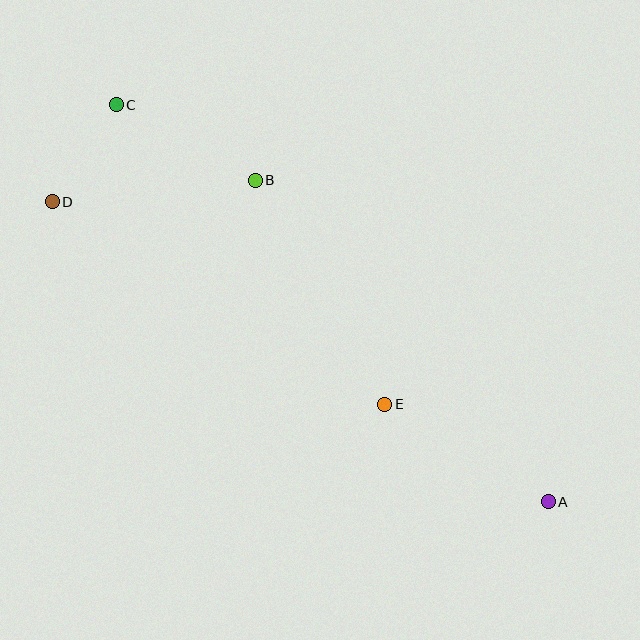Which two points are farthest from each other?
Points A and C are farthest from each other.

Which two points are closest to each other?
Points C and D are closest to each other.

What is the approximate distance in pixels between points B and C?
The distance between B and C is approximately 158 pixels.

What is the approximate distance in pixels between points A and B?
The distance between A and B is approximately 435 pixels.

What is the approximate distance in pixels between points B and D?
The distance between B and D is approximately 204 pixels.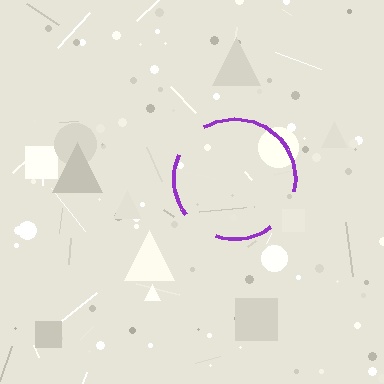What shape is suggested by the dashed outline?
The dashed outline suggests a circle.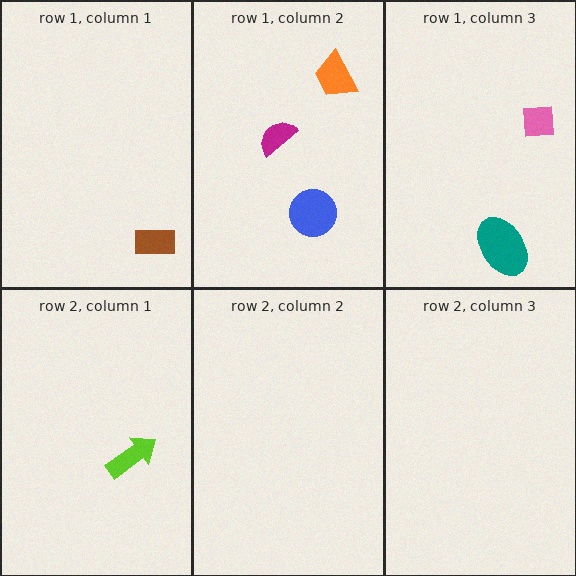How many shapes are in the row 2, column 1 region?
1.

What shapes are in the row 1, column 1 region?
The brown rectangle.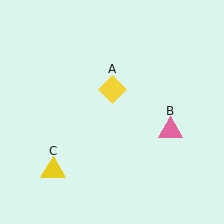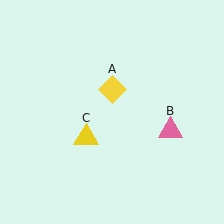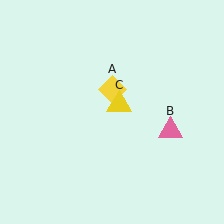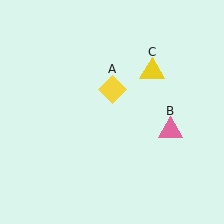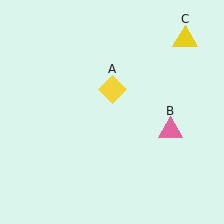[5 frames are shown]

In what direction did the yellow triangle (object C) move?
The yellow triangle (object C) moved up and to the right.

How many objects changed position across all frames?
1 object changed position: yellow triangle (object C).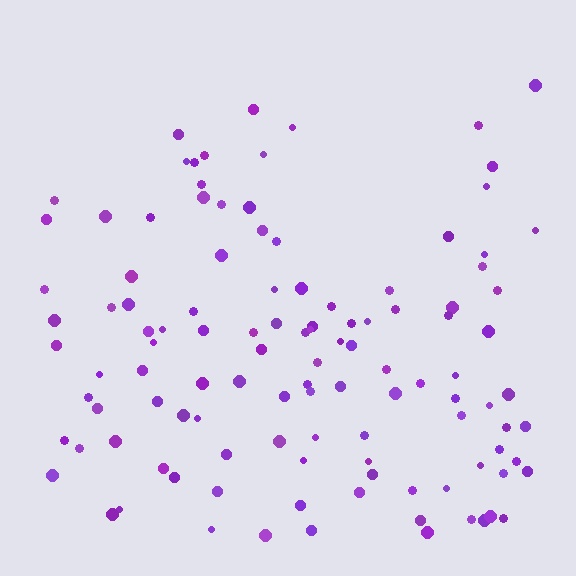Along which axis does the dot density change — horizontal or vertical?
Vertical.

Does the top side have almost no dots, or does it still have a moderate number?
Still a moderate number, just noticeably fewer than the bottom.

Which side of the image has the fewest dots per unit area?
The top.